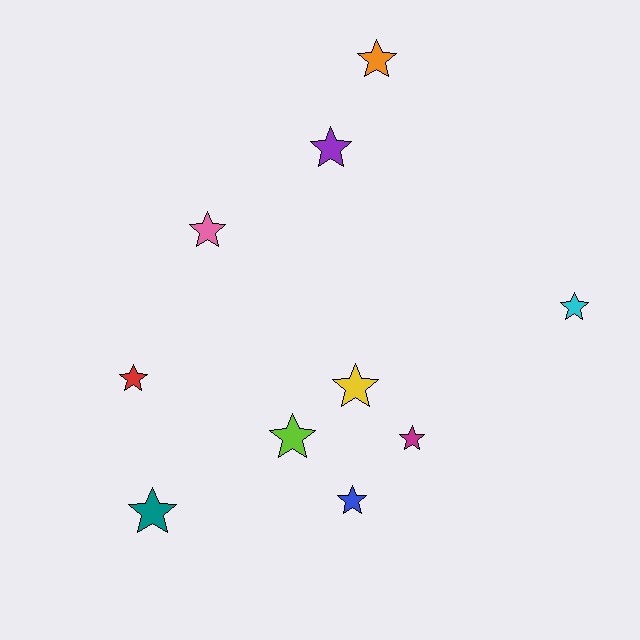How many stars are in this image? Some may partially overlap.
There are 10 stars.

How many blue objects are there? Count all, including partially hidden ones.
There is 1 blue object.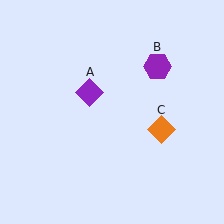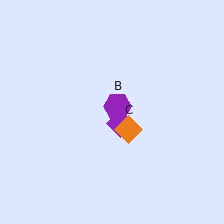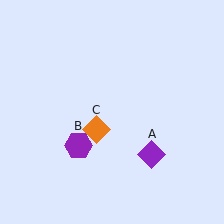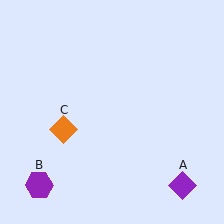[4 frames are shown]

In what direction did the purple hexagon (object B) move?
The purple hexagon (object B) moved down and to the left.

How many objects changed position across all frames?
3 objects changed position: purple diamond (object A), purple hexagon (object B), orange diamond (object C).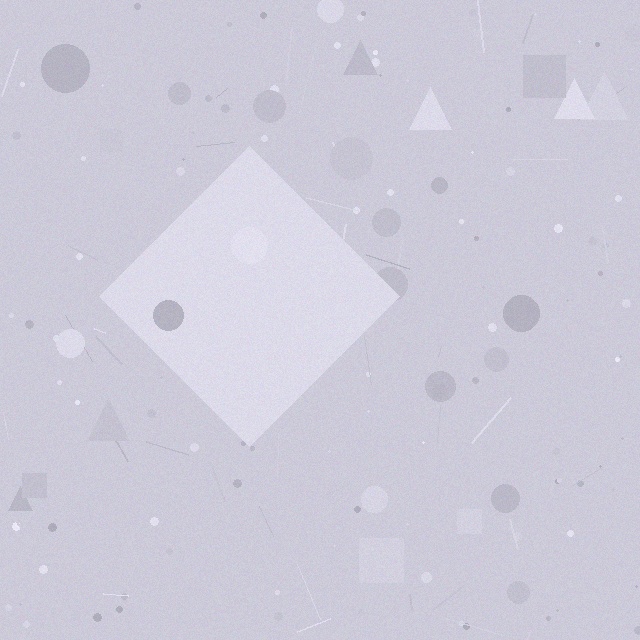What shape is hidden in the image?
A diamond is hidden in the image.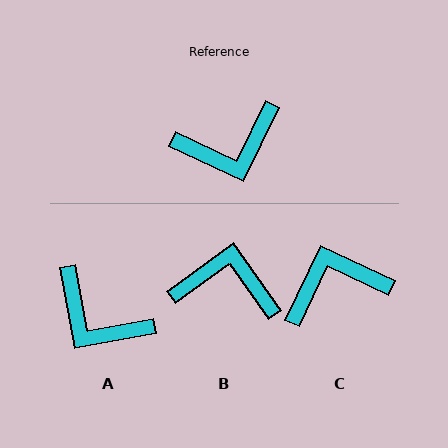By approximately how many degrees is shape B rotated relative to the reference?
Approximately 151 degrees counter-clockwise.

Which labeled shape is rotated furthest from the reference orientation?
C, about 180 degrees away.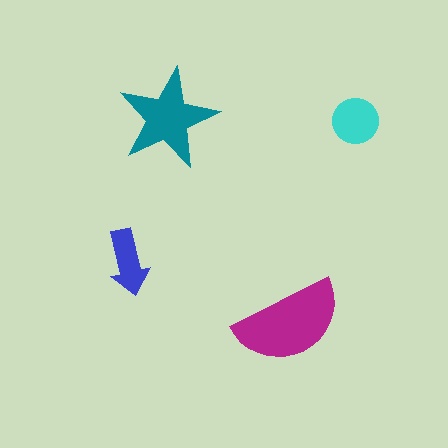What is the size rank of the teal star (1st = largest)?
2nd.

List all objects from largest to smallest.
The magenta semicircle, the teal star, the cyan circle, the blue arrow.